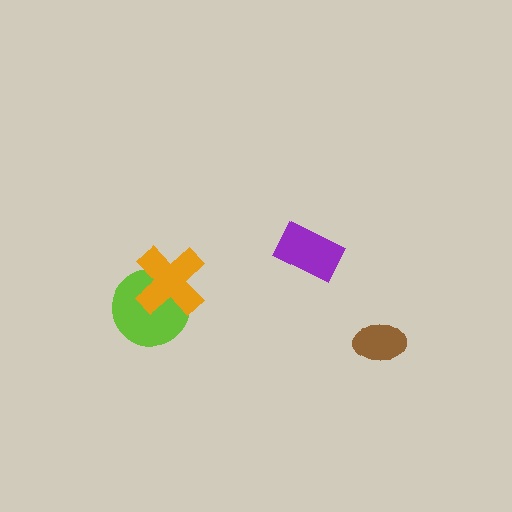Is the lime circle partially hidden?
Yes, it is partially covered by another shape.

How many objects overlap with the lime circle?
1 object overlaps with the lime circle.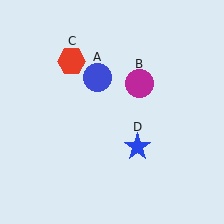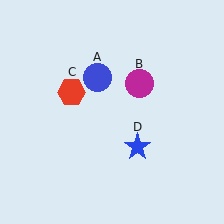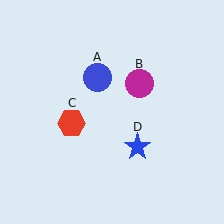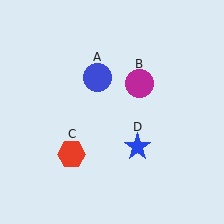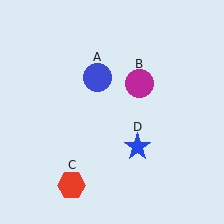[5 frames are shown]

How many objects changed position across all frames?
1 object changed position: red hexagon (object C).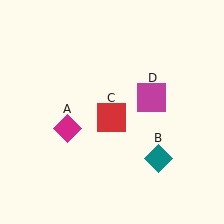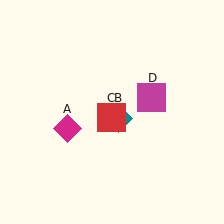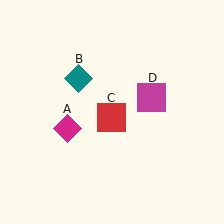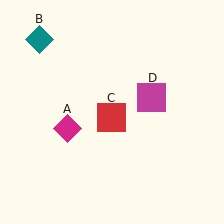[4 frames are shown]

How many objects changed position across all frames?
1 object changed position: teal diamond (object B).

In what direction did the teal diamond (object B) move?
The teal diamond (object B) moved up and to the left.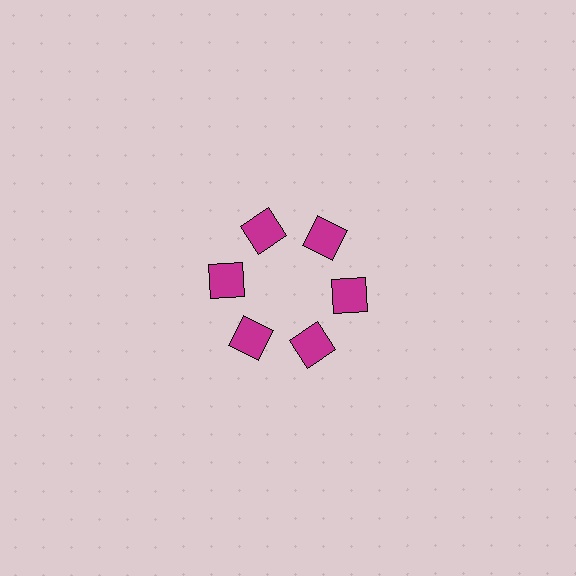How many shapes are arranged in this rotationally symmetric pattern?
There are 6 shapes, arranged in 6 groups of 1.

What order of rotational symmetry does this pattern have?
This pattern has 6-fold rotational symmetry.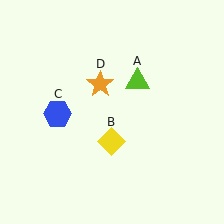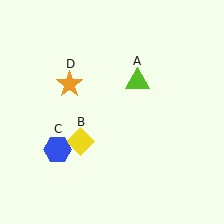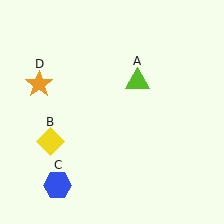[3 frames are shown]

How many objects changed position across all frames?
3 objects changed position: yellow diamond (object B), blue hexagon (object C), orange star (object D).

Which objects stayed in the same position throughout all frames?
Lime triangle (object A) remained stationary.